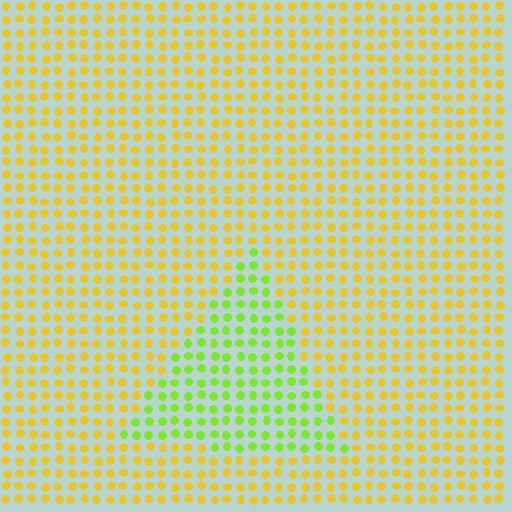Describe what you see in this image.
The image is filled with small yellow elements in a uniform arrangement. A triangle-shaped region is visible where the elements are tinted to a slightly different hue, forming a subtle color boundary.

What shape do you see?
I see a triangle.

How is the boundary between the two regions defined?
The boundary is defined purely by a slight shift in hue (about 45 degrees). Spacing, size, and orientation are identical on both sides.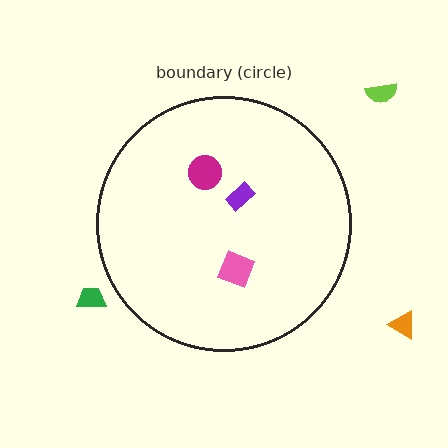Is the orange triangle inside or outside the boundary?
Outside.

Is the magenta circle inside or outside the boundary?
Inside.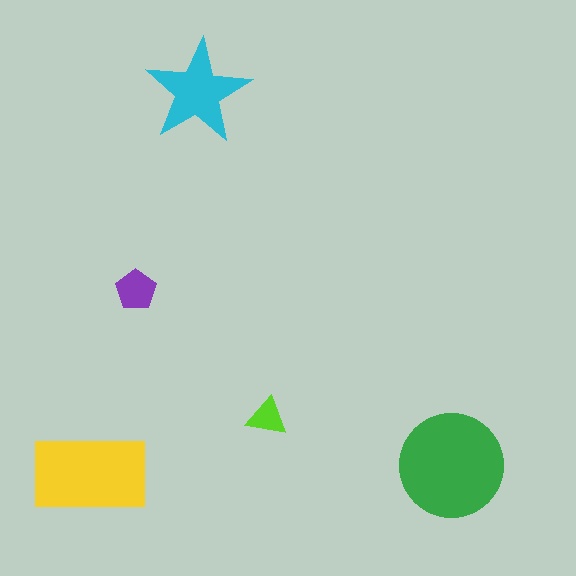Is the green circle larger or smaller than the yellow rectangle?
Larger.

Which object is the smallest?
The lime triangle.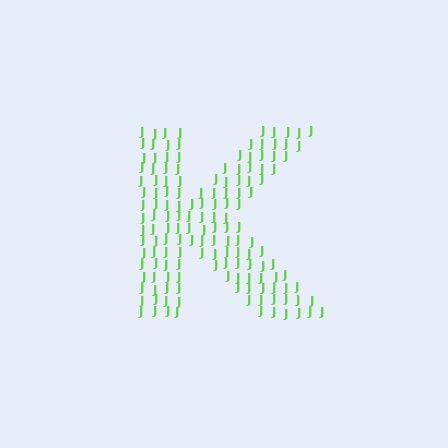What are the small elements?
The small elements are letter J's.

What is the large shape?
The large shape is the letter K.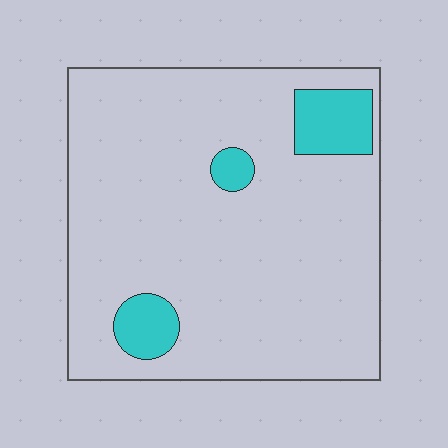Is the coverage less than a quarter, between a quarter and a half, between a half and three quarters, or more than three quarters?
Less than a quarter.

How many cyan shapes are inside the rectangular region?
3.